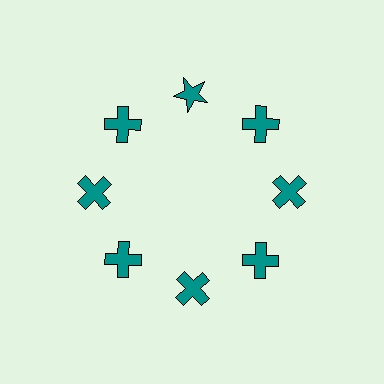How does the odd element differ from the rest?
It has a different shape: star instead of cross.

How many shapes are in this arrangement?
There are 8 shapes arranged in a ring pattern.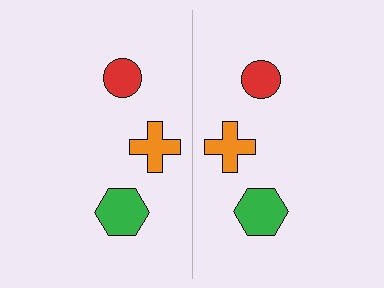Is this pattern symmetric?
Yes, this pattern has bilateral (reflection) symmetry.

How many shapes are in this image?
There are 6 shapes in this image.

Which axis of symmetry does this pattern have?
The pattern has a vertical axis of symmetry running through the center of the image.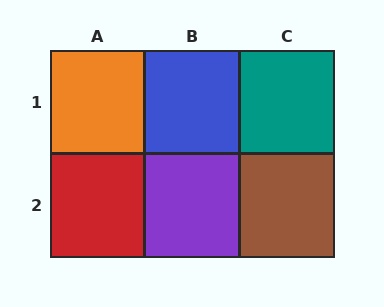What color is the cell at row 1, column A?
Orange.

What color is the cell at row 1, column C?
Teal.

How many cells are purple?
1 cell is purple.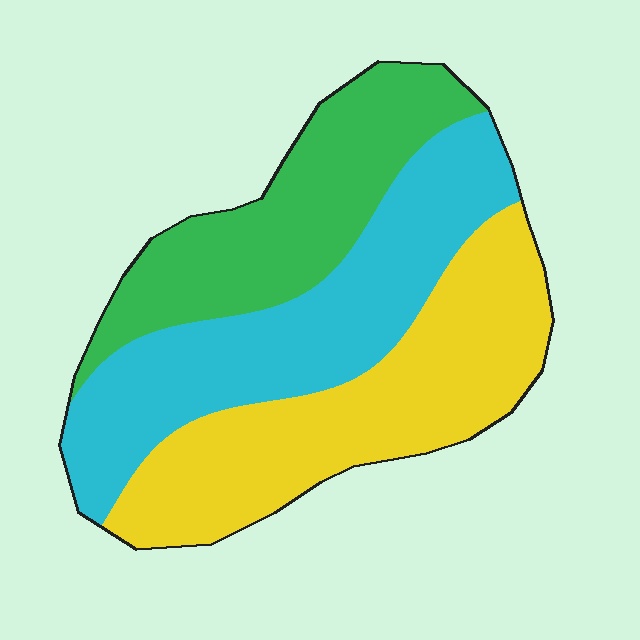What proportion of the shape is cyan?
Cyan takes up between a quarter and a half of the shape.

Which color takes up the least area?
Green, at roughly 30%.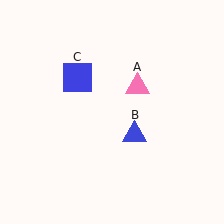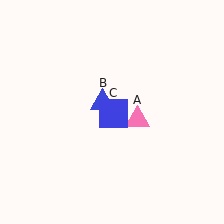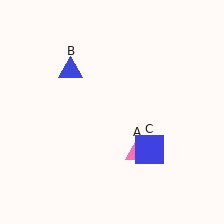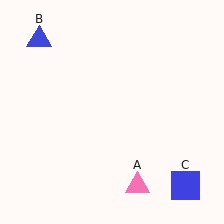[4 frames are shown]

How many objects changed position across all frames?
3 objects changed position: pink triangle (object A), blue triangle (object B), blue square (object C).